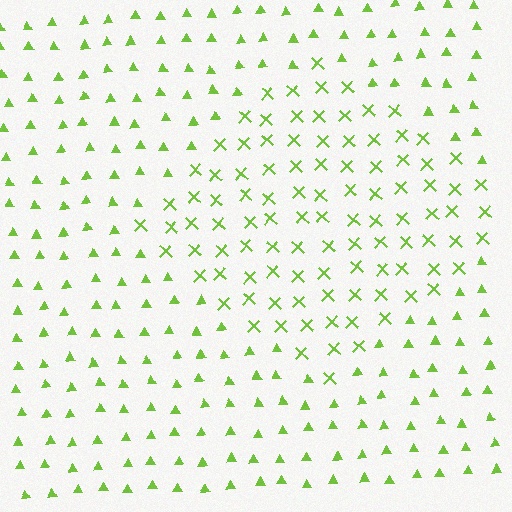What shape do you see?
I see a diamond.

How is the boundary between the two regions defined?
The boundary is defined by a change in element shape: X marks inside vs. triangles outside. All elements share the same color and spacing.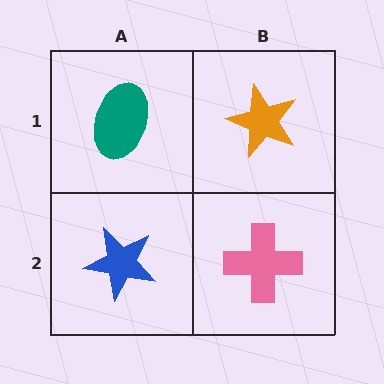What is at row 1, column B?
An orange star.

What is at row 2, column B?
A pink cross.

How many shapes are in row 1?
2 shapes.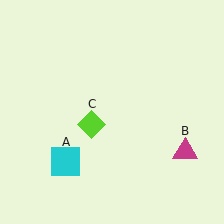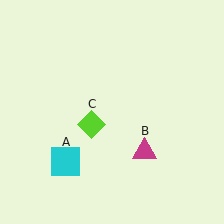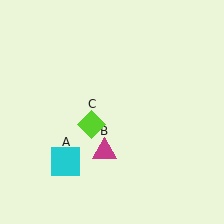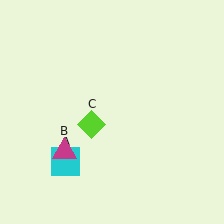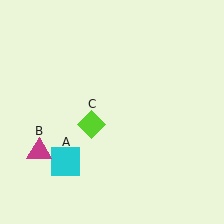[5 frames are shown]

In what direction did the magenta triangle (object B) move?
The magenta triangle (object B) moved left.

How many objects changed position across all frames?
1 object changed position: magenta triangle (object B).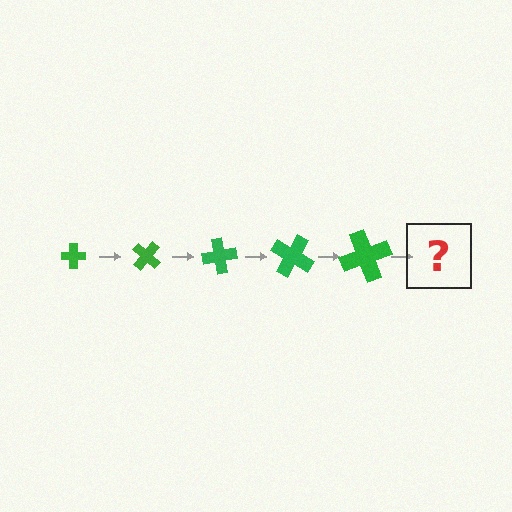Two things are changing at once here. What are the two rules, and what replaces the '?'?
The two rules are that the cross grows larger each step and it rotates 40 degrees each step. The '?' should be a cross, larger than the previous one and rotated 200 degrees from the start.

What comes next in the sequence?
The next element should be a cross, larger than the previous one and rotated 200 degrees from the start.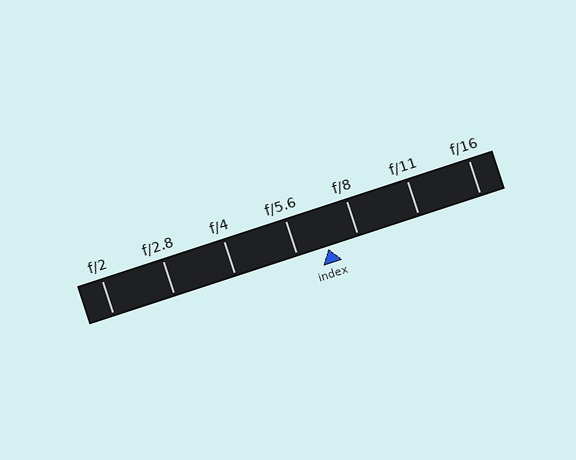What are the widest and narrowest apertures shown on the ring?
The widest aperture shown is f/2 and the narrowest is f/16.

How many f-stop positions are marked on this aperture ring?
There are 7 f-stop positions marked.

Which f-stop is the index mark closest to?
The index mark is closest to f/8.